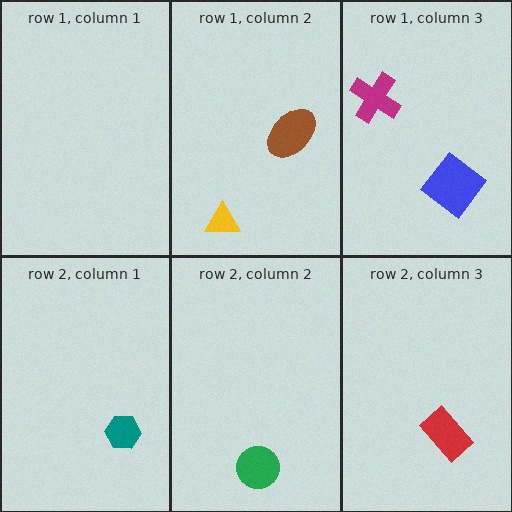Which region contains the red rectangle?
The row 2, column 3 region.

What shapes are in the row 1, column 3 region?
The magenta cross, the blue diamond.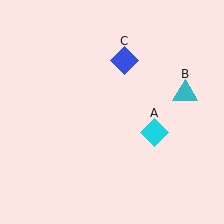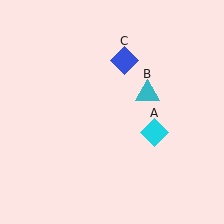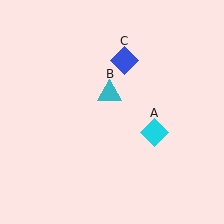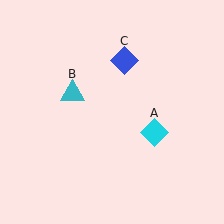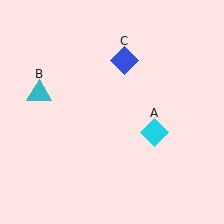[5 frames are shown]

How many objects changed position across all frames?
1 object changed position: cyan triangle (object B).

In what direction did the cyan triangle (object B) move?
The cyan triangle (object B) moved left.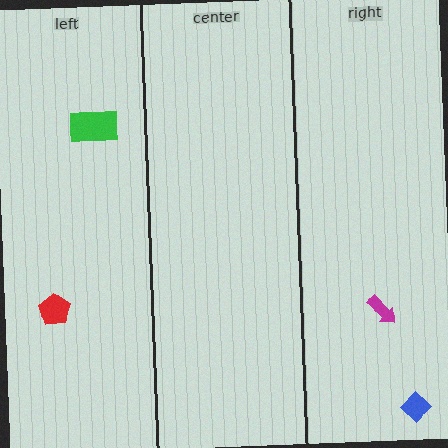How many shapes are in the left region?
2.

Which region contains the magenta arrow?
The right region.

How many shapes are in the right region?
2.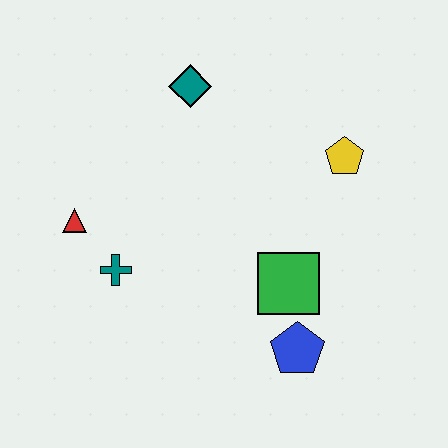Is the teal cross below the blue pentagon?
No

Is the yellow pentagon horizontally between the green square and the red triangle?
No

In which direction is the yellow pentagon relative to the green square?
The yellow pentagon is above the green square.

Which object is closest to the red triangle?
The teal cross is closest to the red triangle.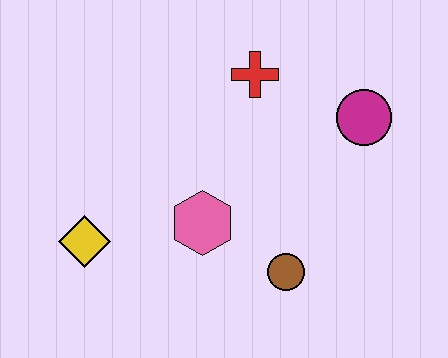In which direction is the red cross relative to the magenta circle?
The red cross is to the left of the magenta circle.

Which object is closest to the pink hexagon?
The brown circle is closest to the pink hexagon.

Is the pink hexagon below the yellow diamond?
No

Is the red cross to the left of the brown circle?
Yes